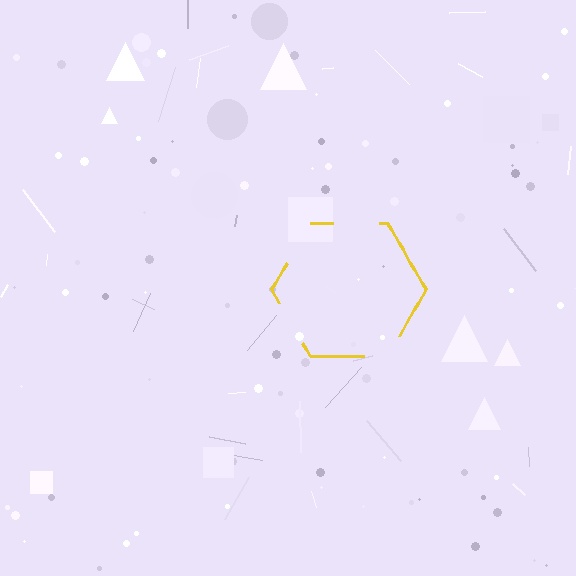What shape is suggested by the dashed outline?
The dashed outline suggests a hexagon.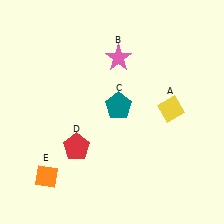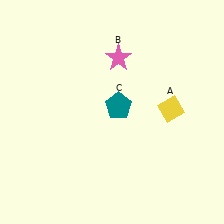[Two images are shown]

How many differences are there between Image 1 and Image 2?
There are 2 differences between the two images.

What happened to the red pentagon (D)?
The red pentagon (D) was removed in Image 2. It was in the bottom-left area of Image 1.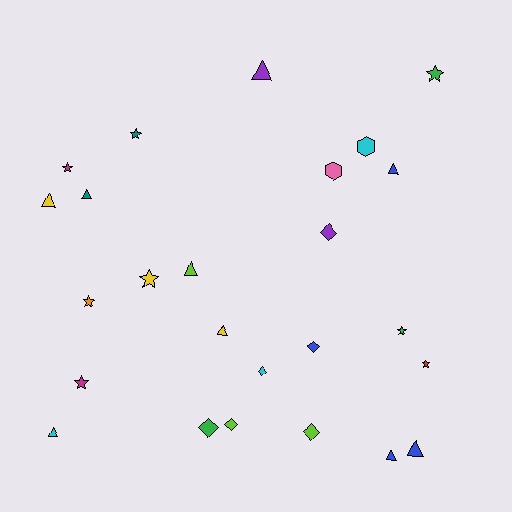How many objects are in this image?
There are 25 objects.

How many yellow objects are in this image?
There are 3 yellow objects.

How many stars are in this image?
There are 8 stars.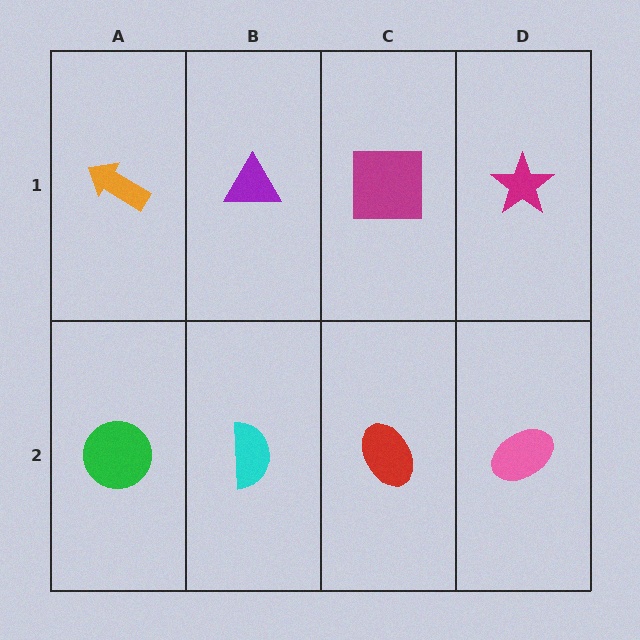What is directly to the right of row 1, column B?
A magenta square.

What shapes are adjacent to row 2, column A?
An orange arrow (row 1, column A), a cyan semicircle (row 2, column B).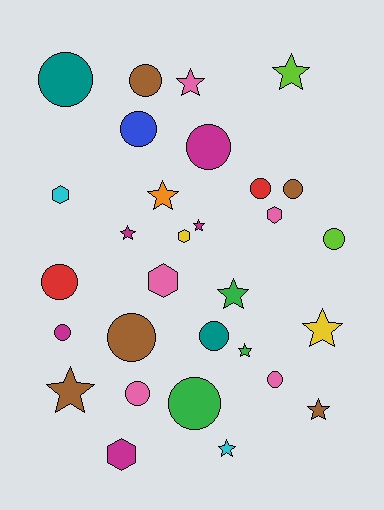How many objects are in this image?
There are 30 objects.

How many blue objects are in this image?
There is 1 blue object.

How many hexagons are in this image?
There are 5 hexagons.